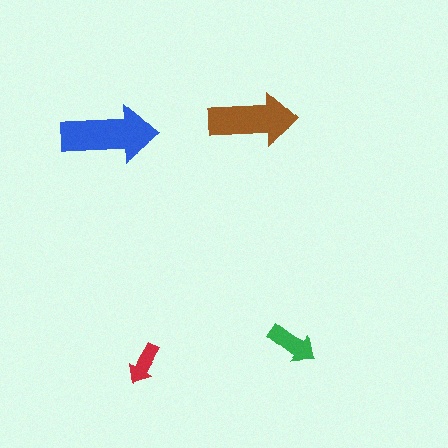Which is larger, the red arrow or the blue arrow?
The blue one.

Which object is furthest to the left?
The blue arrow is leftmost.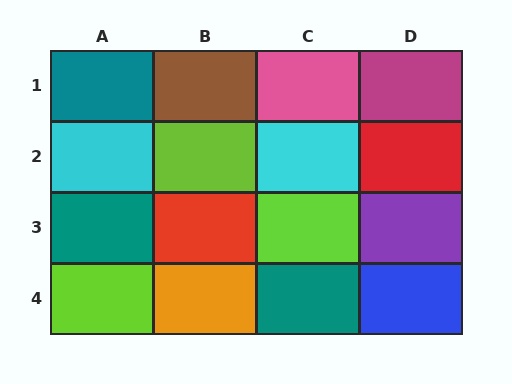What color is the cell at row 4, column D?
Blue.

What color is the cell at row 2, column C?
Cyan.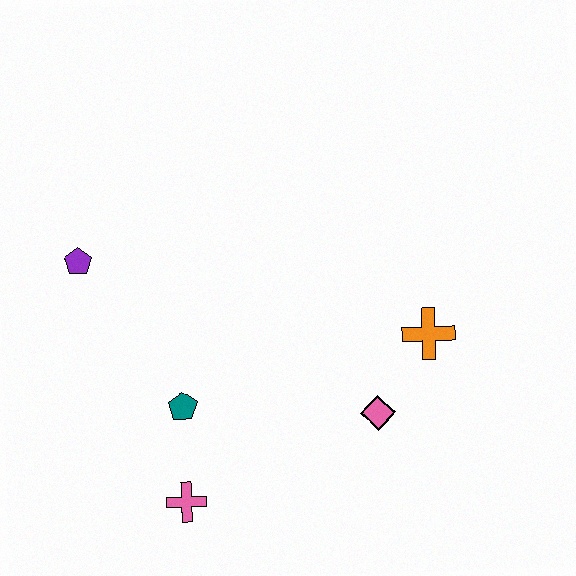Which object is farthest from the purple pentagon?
The orange cross is farthest from the purple pentagon.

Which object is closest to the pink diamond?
The orange cross is closest to the pink diamond.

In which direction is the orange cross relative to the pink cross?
The orange cross is to the right of the pink cross.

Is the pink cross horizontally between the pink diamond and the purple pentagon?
Yes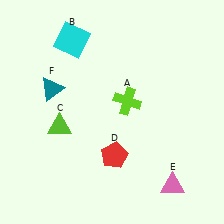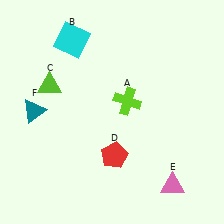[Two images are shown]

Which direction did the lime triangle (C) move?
The lime triangle (C) moved up.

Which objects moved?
The objects that moved are: the lime triangle (C), the teal triangle (F).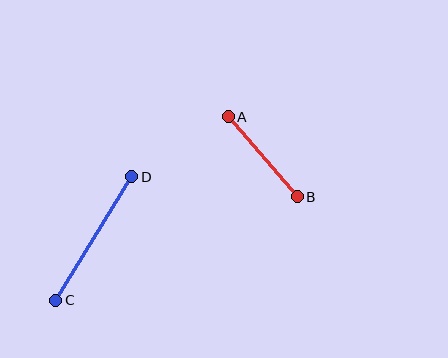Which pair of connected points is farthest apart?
Points C and D are farthest apart.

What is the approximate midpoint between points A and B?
The midpoint is at approximately (263, 157) pixels.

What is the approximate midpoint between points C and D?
The midpoint is at approximately (94, 238) pixels.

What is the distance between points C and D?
The distance is approximately 145 pixels.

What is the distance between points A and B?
The distance is approximately 106 pixels.